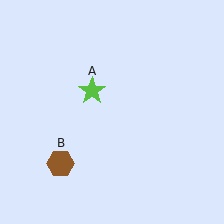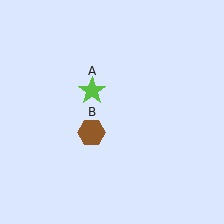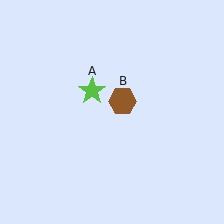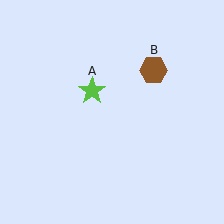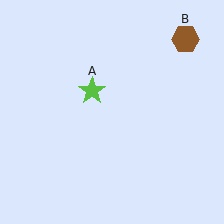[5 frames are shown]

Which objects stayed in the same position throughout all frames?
Lime star (object A) remained stationary.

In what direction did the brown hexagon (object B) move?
The brown hexagon (object B) moved up and to the right.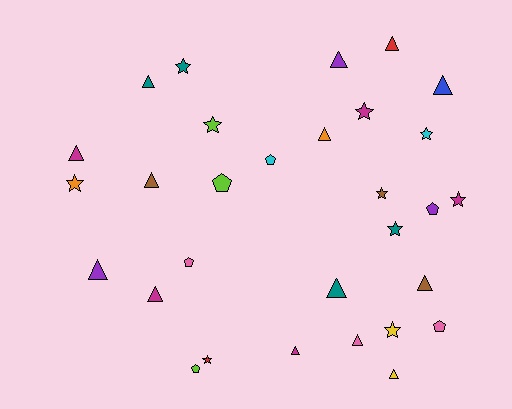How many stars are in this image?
There are 10 stars.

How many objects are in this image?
There are 30 objects.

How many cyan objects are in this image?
There are 2 cyan objects.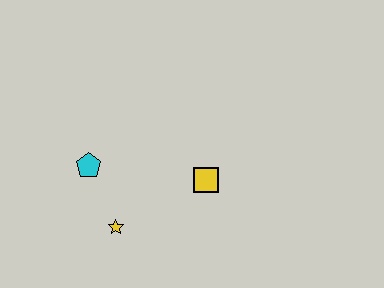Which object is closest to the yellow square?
The yellow star is closest to the yellow square.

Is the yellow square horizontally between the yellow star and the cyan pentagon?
No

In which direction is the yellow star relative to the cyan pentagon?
The yellow star is below the cyan pentagon.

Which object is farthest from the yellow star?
The yellow square is farthest from the yellow star.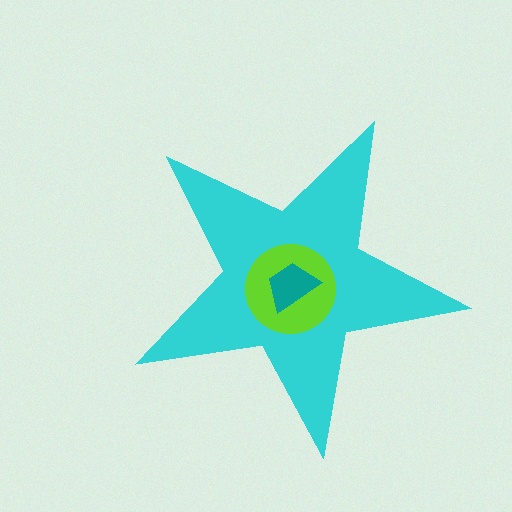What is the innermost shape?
The teal trapezoid.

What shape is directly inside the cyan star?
The lime circle.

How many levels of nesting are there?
3.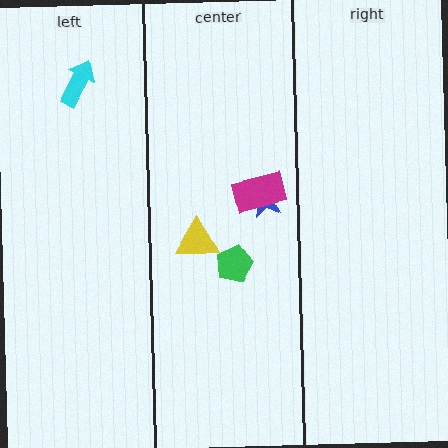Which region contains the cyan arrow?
The left region.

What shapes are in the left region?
The cyan arrow.